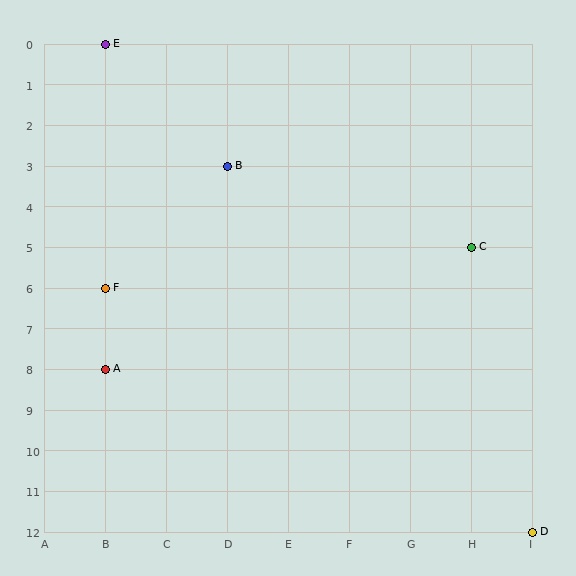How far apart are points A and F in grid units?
Points A and F are 2 rows apart.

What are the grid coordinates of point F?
Point F is at grid coordinates (B, 6).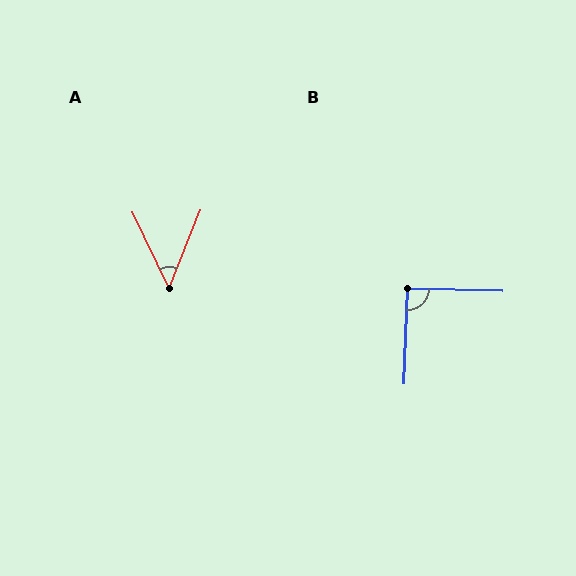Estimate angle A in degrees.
Approximately 47 degrees.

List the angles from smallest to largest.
A (47°), B (91°).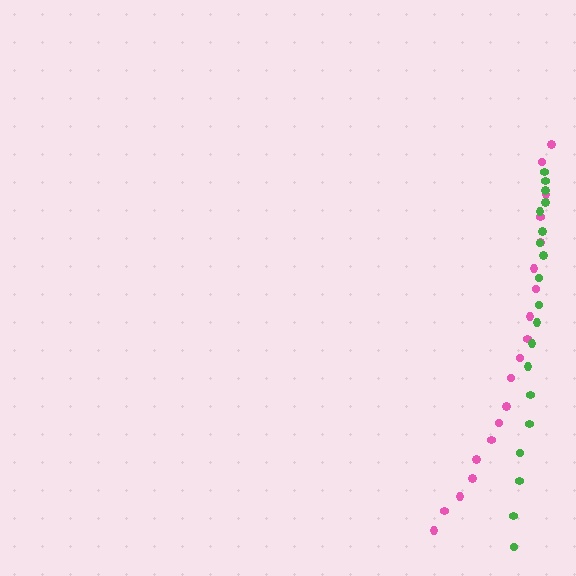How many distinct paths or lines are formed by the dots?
There are 2 distinct paths.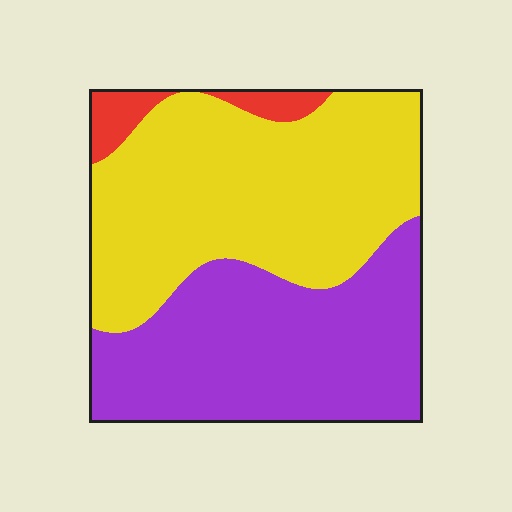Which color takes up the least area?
Red, at roughly 5%.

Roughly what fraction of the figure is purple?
Purple takes up about two fifths (2/5) of the figure.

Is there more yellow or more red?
Yellow.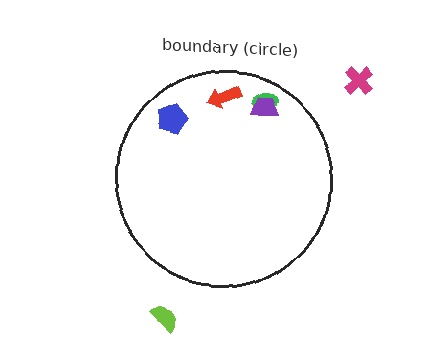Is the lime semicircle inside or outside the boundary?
Outside.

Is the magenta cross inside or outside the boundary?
Outside.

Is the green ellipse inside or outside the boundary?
Inside.